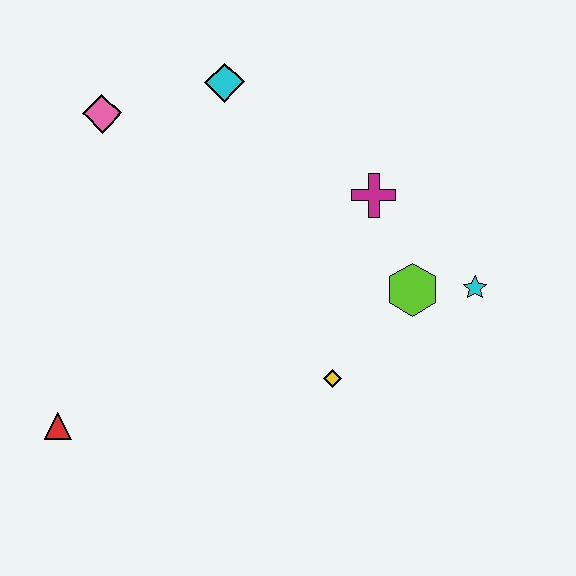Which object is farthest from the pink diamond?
The cyan star is farthest from the pink diamond.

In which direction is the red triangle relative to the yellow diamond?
The red triangle is to the left of the yellow diamond.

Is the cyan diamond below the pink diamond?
No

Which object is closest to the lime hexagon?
The cyan star is closest to the lime hexagon.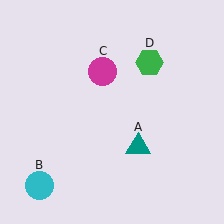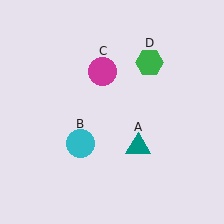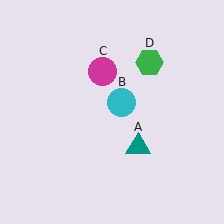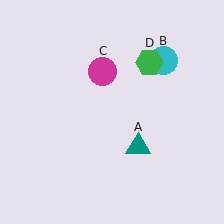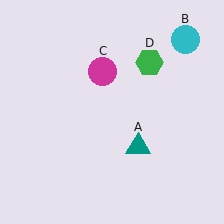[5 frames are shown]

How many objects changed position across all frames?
1 object changed position: cyan circle (object B).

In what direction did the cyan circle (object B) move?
The cyan circle (object B) moved up and to the right.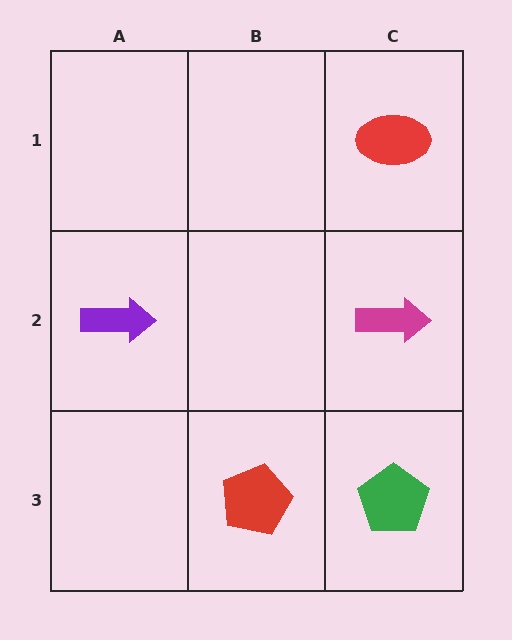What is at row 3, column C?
A green pentagon.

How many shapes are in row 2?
2 shapes.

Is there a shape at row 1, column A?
No, that cell is empty.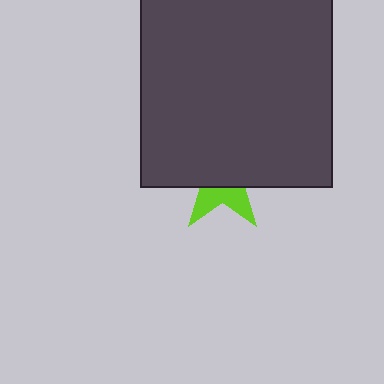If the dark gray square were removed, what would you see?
You would see the complete lime star.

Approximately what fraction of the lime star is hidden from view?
Roughly 64% of the lime star is hidden behind the dark gray square.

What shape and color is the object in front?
The object in front is a dark gray square.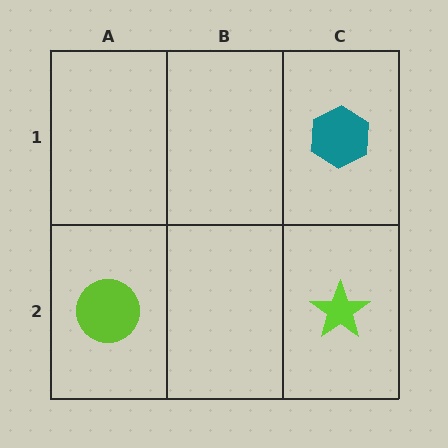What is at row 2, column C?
A lime star.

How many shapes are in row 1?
1 shape.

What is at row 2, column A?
A lime circle.